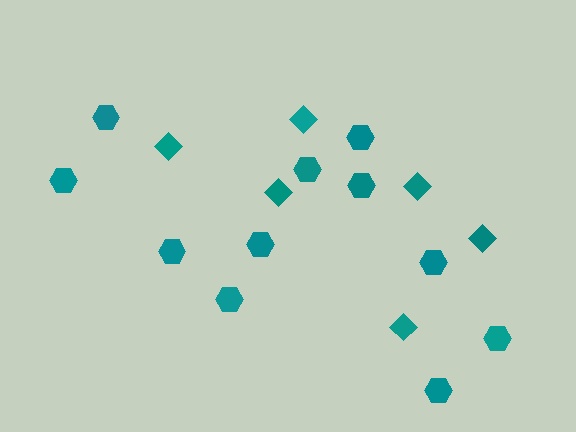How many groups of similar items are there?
There are 2 groups: one group of hexagons (11) and one group of diamonds (6).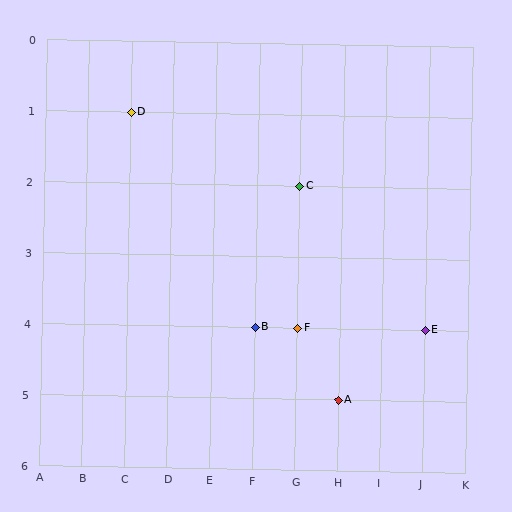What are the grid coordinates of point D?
Point D is at grid coordinates (C, 1).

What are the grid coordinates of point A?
Point A is at grid coordinates (H, 5).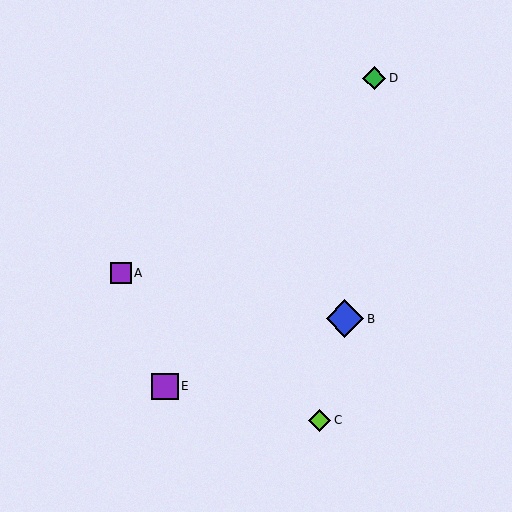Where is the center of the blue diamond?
The center of the blue diamond is at (345, 319).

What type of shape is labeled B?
Shape B is a blue diamond.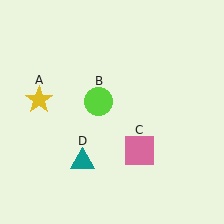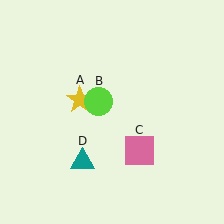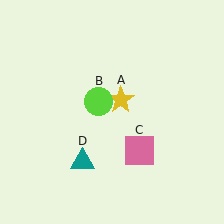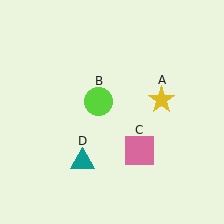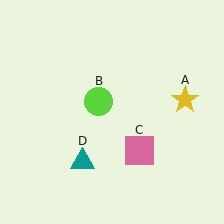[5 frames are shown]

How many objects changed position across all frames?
1 object changed position: yellow star (object A).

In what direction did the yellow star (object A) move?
The yellow star (object A) moved right.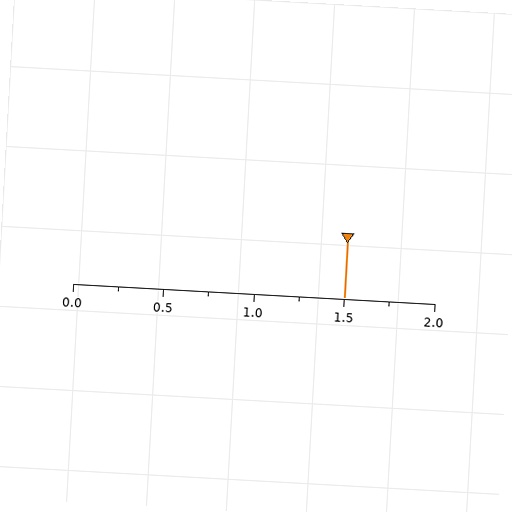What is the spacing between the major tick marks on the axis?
The major ticks are spaced 0.5 apart.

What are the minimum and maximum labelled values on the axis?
The axis runs from 0.0 to 2.0.